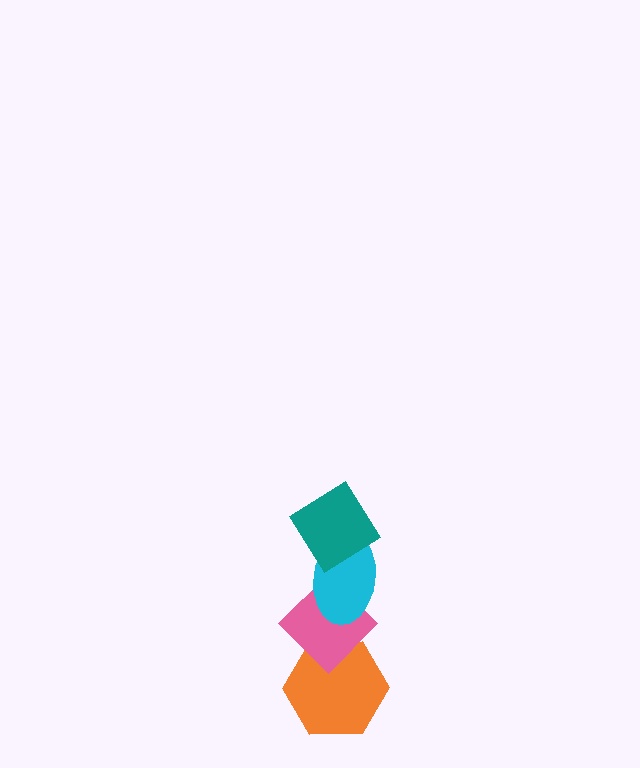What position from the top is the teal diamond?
The teal diamond is 1st from the top.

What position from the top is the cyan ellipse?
The cyan ellipse is 2nd from the top.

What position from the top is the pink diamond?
The pink diamond is 3rd from the top.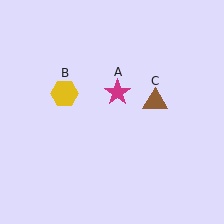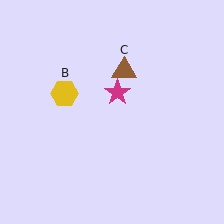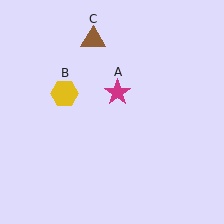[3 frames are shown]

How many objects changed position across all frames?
1 object changed position: brown triangle (object C).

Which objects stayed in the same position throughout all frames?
Magenta star (object A) and yellow hexagon (object B) remained stationary.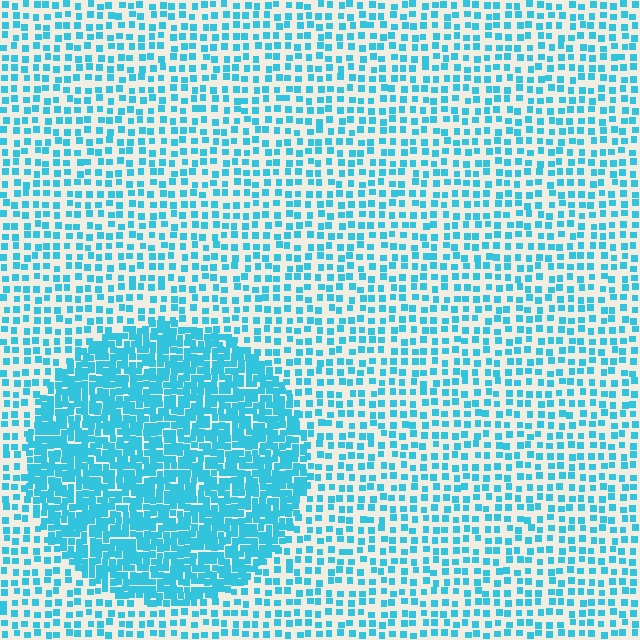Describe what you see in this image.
The image contains small cyan elements arranged at two different densities. A circle-shaped region is visible where the elements are more densely packed than the surrounding area.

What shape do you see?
I see a circle.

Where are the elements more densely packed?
The elements are more densely packed inside the circle boundary.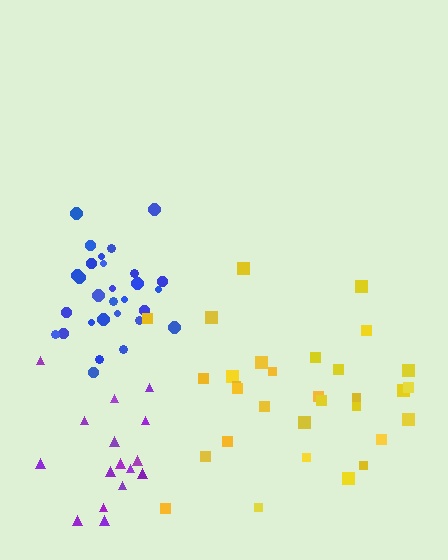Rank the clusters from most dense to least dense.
blue, yellow, purple.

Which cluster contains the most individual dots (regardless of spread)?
Yellow (31).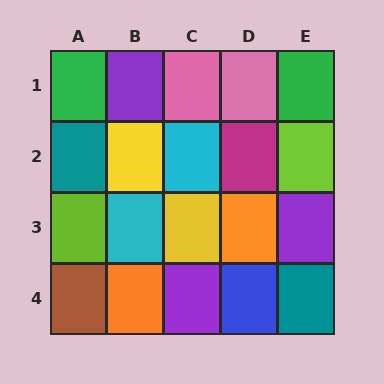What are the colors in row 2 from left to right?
Teal, yellow, cyan, magenta, lime.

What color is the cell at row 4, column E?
Teal.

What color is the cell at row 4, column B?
Orange.